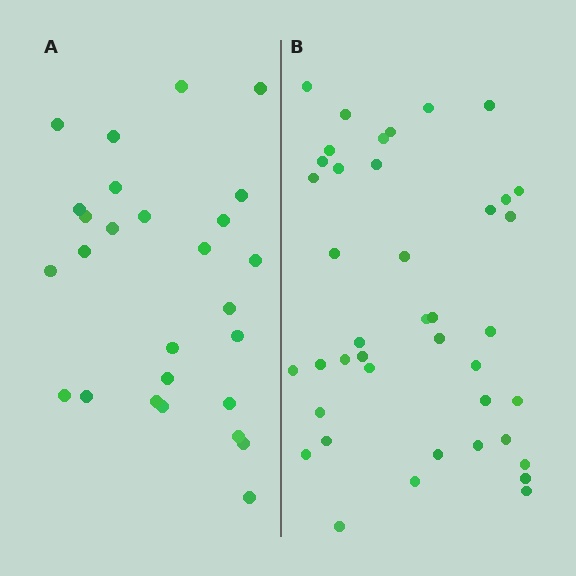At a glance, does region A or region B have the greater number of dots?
Region B (the right region) has more dots.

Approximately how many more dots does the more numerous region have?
Region B has approximately 15 more dots than region A.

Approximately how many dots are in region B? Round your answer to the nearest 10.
About 40 dots. (The exact count is 41, which rounds to 40.)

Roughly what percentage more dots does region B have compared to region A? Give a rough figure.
About 50% more.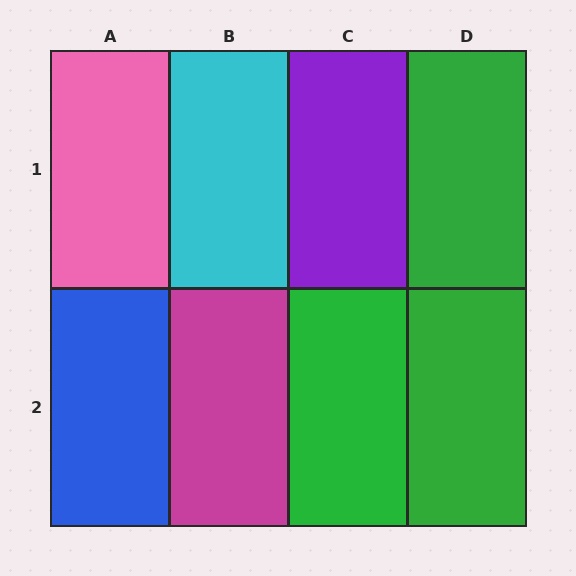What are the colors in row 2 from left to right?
Blue, magenta, green, green.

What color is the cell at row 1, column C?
Purple.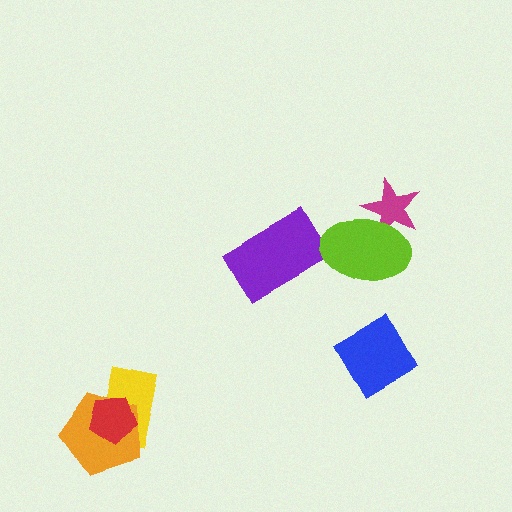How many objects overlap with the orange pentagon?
2 objects overlap with the orange pentagon.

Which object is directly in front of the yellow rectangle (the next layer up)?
The orange pentagon is directly in front of the yellow rectangle.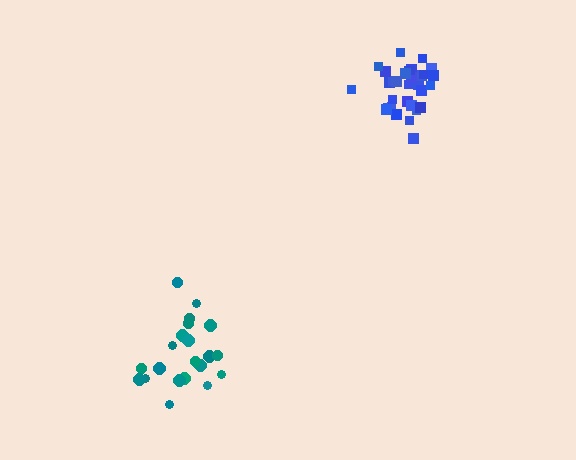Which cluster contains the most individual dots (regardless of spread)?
Blue (34).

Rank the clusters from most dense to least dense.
blue, teal.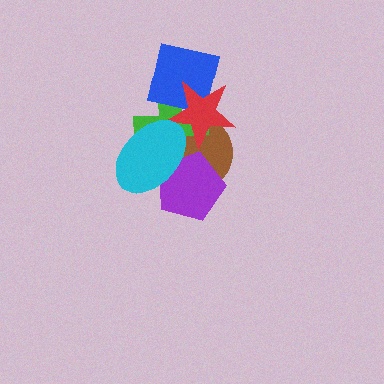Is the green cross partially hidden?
Yes, it is partially covered by another shape.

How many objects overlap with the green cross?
5 objects overlap with the green cross.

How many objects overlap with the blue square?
2 objects overlap with the blue square.